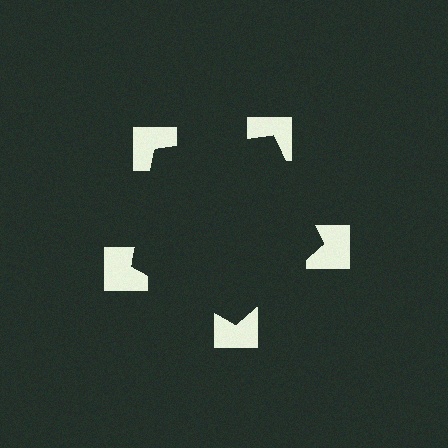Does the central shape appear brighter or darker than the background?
It typically appears slightly darker than the background, even though no actual brightness change is drawn.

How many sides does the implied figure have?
5 sides.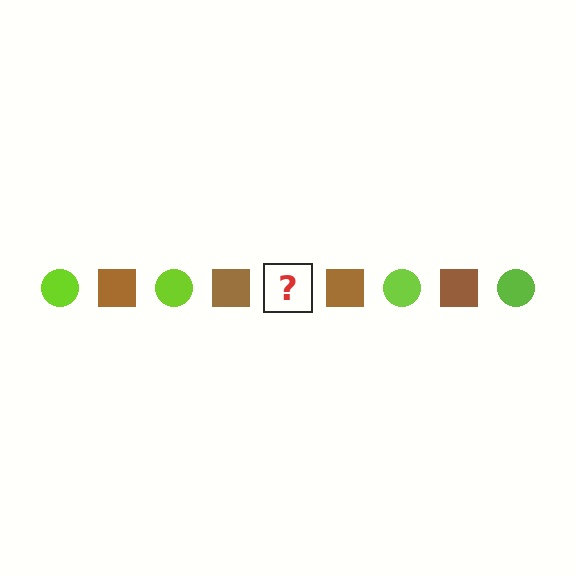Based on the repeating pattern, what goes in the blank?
The blank should be a lime circle.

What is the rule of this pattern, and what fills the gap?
The rule is that the pattern alternates between lime circle and brown square. The gap should be filled with a lime circle.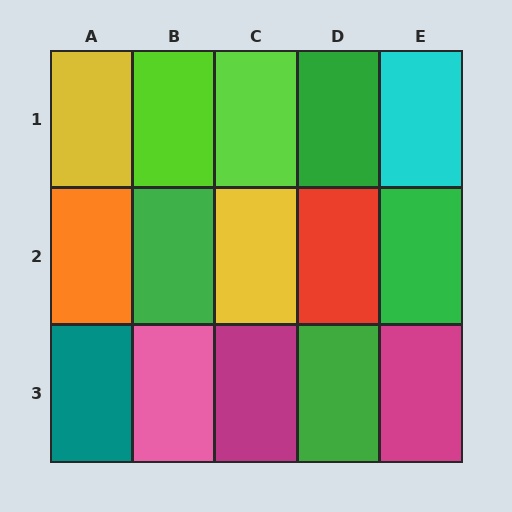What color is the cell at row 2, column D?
Red.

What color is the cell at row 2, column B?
Green.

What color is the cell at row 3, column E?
Magenta.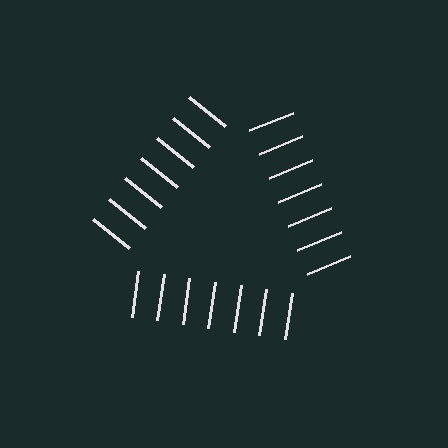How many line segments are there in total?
21 — 7 along each of the 3 edges.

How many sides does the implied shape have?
3 sides — the line-ends trace a triangle.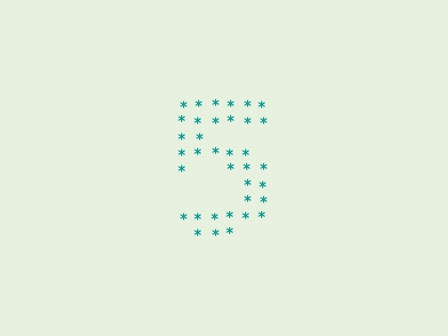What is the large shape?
The large shape is the digit 5.